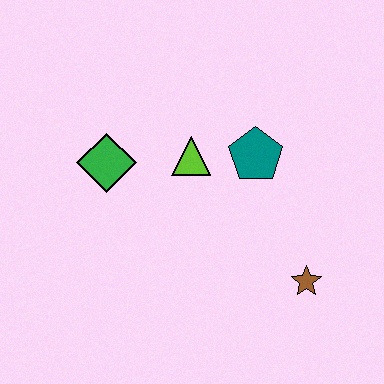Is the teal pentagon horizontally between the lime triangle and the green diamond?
No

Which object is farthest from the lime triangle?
The brown star is farthest from the lime triangle.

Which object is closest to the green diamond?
The lime triangle is closest to the green diamond.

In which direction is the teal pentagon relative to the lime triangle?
The teal pentagon is to the right of the lime triangle.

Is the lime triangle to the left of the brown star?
Yes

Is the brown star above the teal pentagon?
No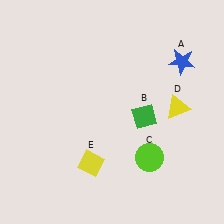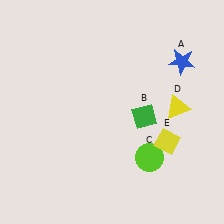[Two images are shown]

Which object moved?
The yellow diamond (E) moved right.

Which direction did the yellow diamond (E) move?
The yellow diamond (E) moved right.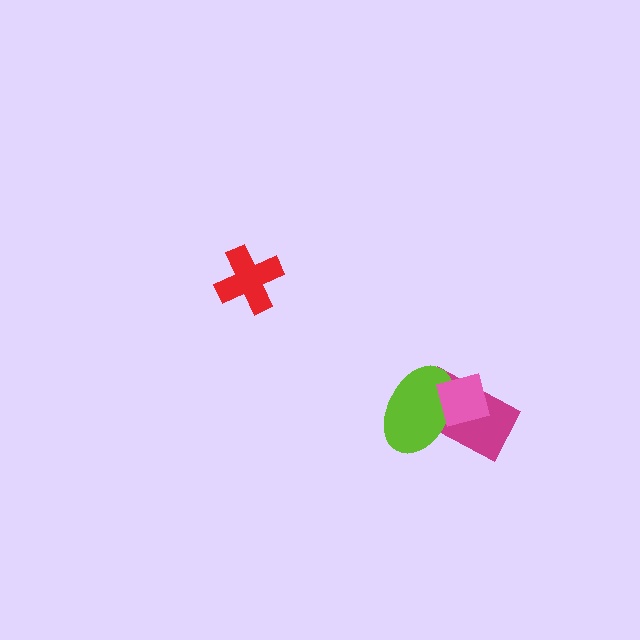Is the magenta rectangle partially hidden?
Yes, it is partially covered by another shape.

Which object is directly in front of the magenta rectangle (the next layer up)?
The lime ellipse is directly in front of the magenta rectangle.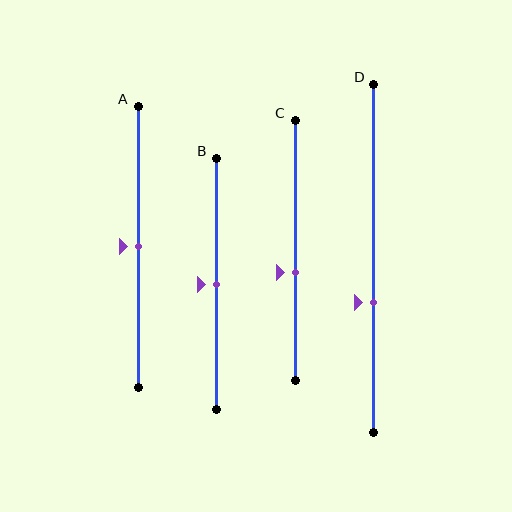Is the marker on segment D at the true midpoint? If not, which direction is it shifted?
No, the marker on segment D is shifted downward by about 13% of the segment length.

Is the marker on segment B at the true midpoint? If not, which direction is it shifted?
Yes, the marker on segment B is at the true midpoint.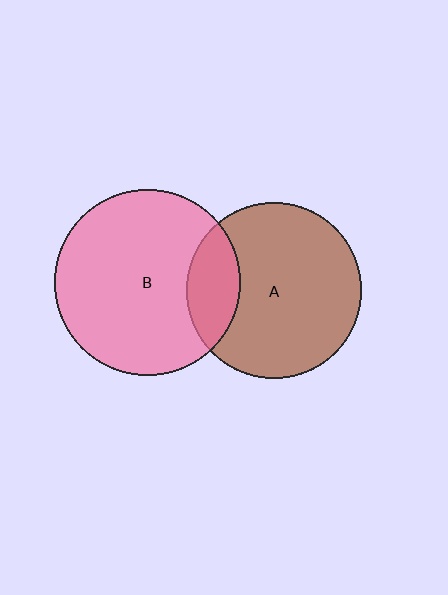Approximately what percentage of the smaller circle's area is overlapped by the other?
Approximately 20%.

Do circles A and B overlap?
Yes.